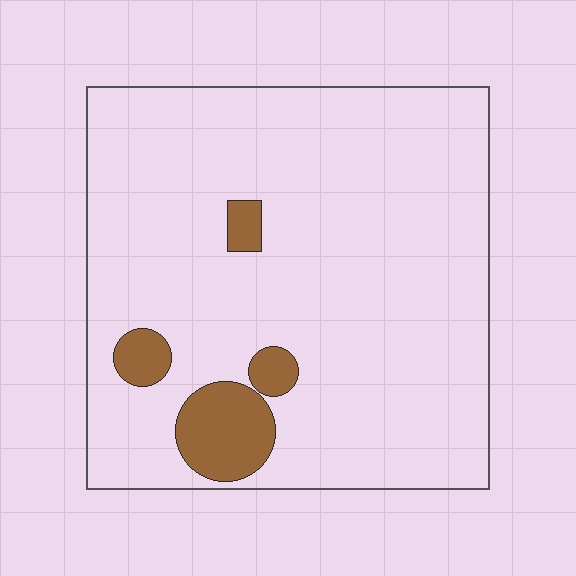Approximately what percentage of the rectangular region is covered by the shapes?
Approximately 10%.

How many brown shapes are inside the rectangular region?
4.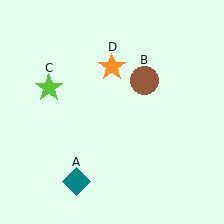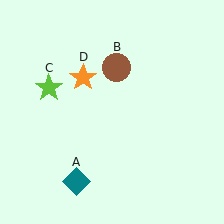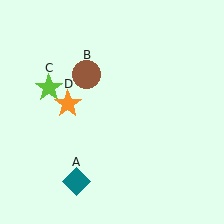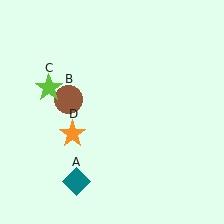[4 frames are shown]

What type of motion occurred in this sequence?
The brown circle (object B), orange star (object D) rotated counterclockwise around the center of the scene.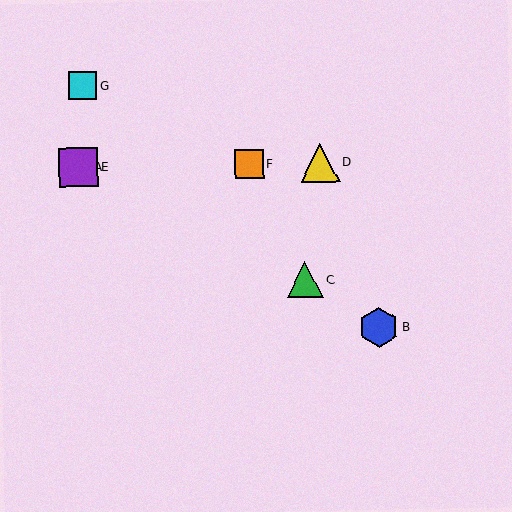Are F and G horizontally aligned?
No, F is at y≈164 and G is at y≈86.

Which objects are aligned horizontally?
Objects A, D, E, F are aligned horizontally.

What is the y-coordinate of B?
Object B is at y≈327.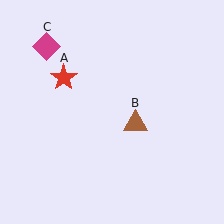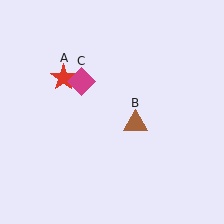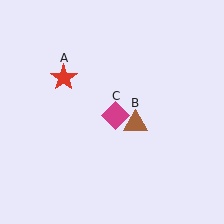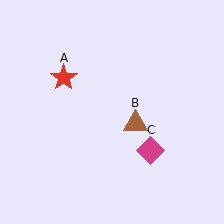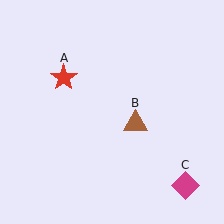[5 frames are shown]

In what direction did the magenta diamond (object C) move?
The magenta diamond (object C) moved down and to the right.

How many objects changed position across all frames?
1 object changed position: magenta diamond (object C).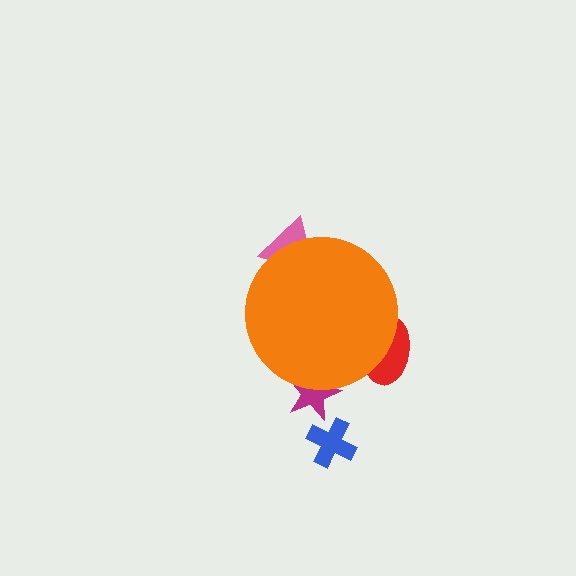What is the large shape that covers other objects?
An orange circle.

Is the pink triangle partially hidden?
Yes, the pink triangle is partially hidden behind the orange circle.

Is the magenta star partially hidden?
Yes, the magenta star is partially hidden behind the orange circle.